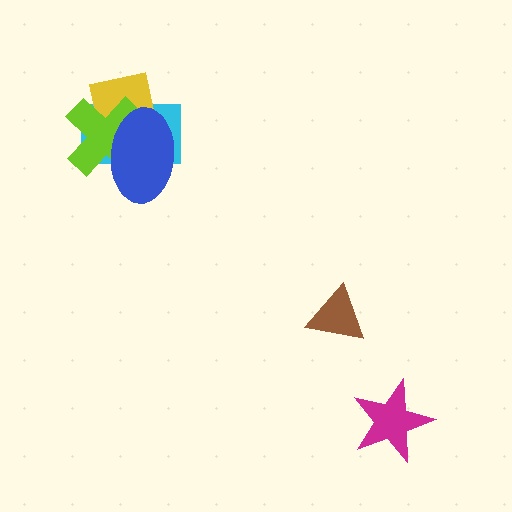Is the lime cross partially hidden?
Yes, it is partially covered by another shape.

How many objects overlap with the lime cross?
3 objects overlap with the lime cross.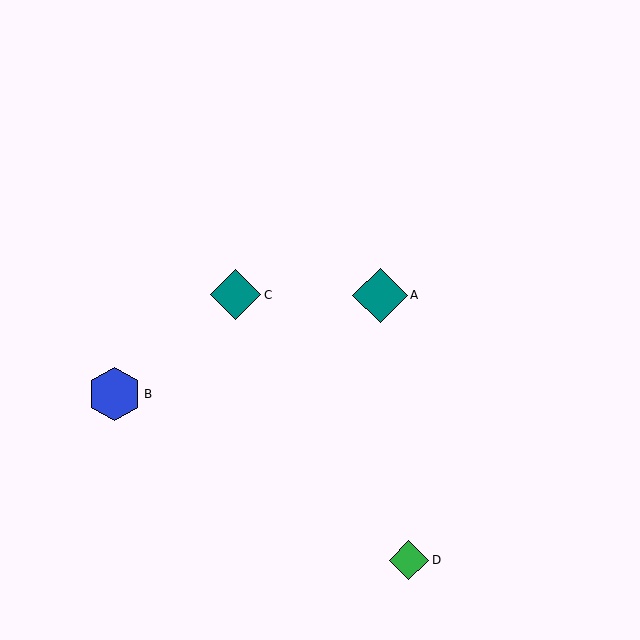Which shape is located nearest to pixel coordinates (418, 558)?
The green diamond (labeled D) at (409, 560) is nearest to that location.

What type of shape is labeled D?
Shape D is a green diamond.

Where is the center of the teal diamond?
The center of the teal diamond is at (236, 295).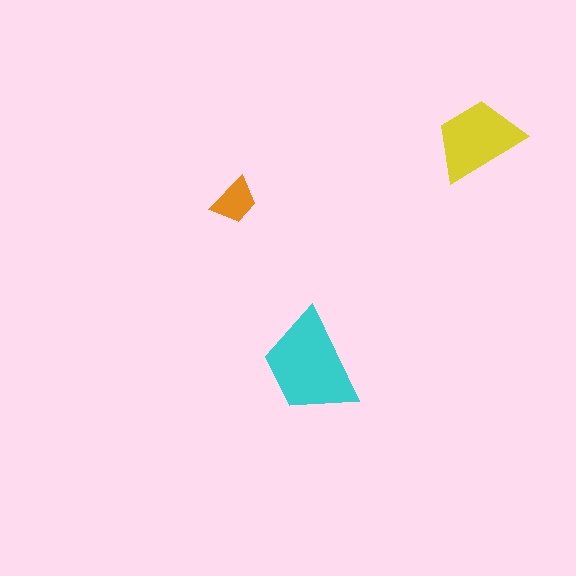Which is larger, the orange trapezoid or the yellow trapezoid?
The yellow one.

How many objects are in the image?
There are 3 objects in the image.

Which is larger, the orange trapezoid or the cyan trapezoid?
The cyan one.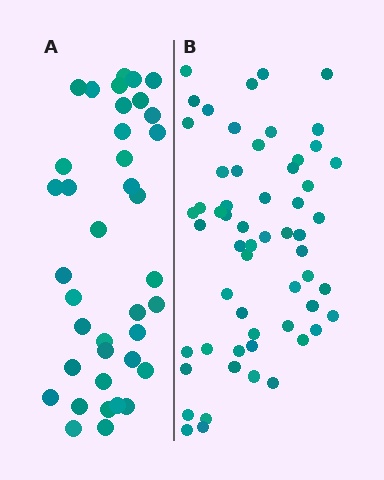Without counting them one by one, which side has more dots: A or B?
Region B (the right region) has more dots.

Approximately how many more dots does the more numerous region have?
Region B has approximately 20 more dots than region A.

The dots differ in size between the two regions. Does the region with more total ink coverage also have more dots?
No. Region A has more total ink coverage because its dots are larger, but region B actually contains more individual dots. Total area can be misleading — the number of items is what matters here.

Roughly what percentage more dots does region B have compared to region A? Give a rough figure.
About 55% more.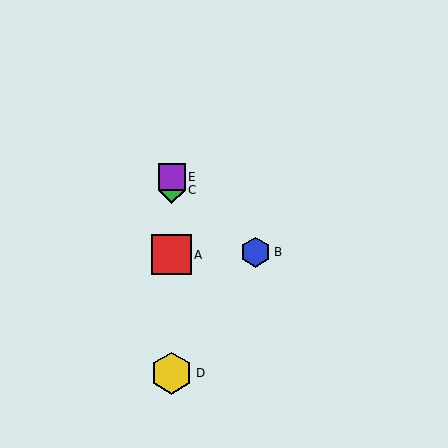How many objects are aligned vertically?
4 objects (A, C, D, E) are aligned vertically.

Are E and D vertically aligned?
Yes, both are at x≈172.